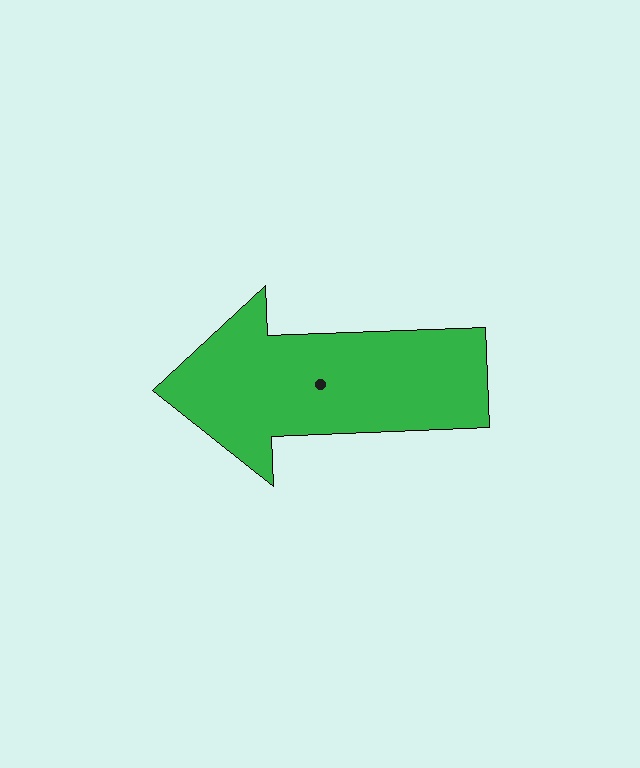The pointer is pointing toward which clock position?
Roughly 9 o'clock.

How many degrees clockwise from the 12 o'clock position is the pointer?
Approximately 268 degrees.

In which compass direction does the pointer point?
West.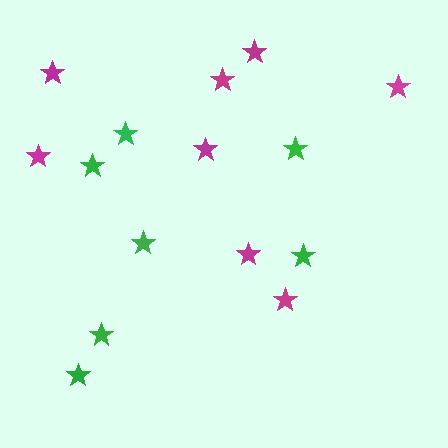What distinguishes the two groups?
There are 2 groups: one group of green stars (7) and one group of magenta stars (8).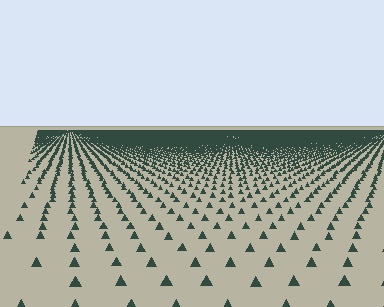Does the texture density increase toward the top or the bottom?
Density increases toward the top.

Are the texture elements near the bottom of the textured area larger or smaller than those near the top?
Larger. Near the bottom, elements are closer to the viewer and appear at a bigger on-screen size.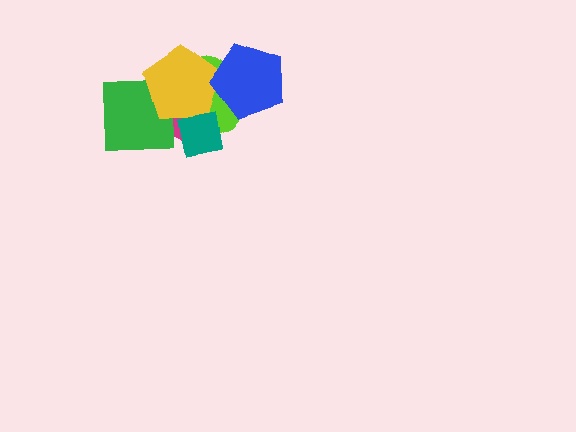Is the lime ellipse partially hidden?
Yes, it is partially covered by another shape.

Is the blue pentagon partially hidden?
No, no other shape covers it.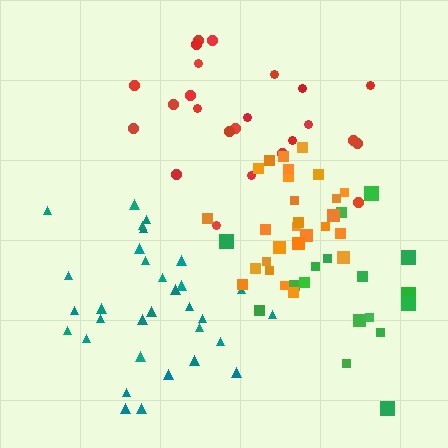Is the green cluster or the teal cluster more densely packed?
Teal.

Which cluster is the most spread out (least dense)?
Green.